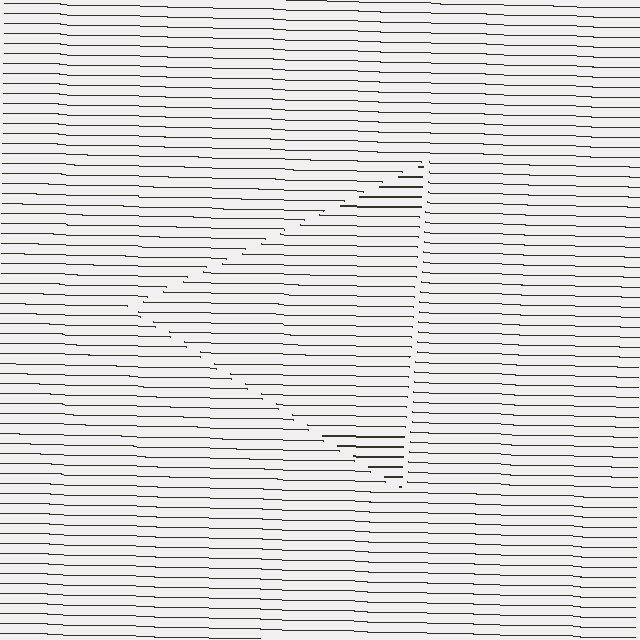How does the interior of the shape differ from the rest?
The interior of the shape contains the same grating, shifted by half a period — the contour is defined by the phase discontinuity where line-ends from the inner and outer gratings abut.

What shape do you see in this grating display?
An illusory triangle. The interior of the shape contains the same grating, shifted by half a period — the contour is defined by the phase discontinuity where line-ends from the inner and outer gratings abut.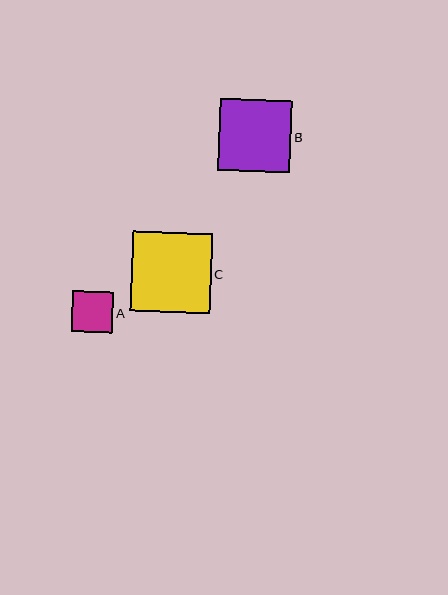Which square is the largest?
Square C is the largest with a size of approximately 79 pixels.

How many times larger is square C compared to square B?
Square C is approximately 1.1 times the size of square B.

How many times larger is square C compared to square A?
Square C is approximately 1.9 times the size of square A.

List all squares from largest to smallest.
From largest to smallest: C, B, A.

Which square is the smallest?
Square A is the smallest with a size of approximately 42 pixels.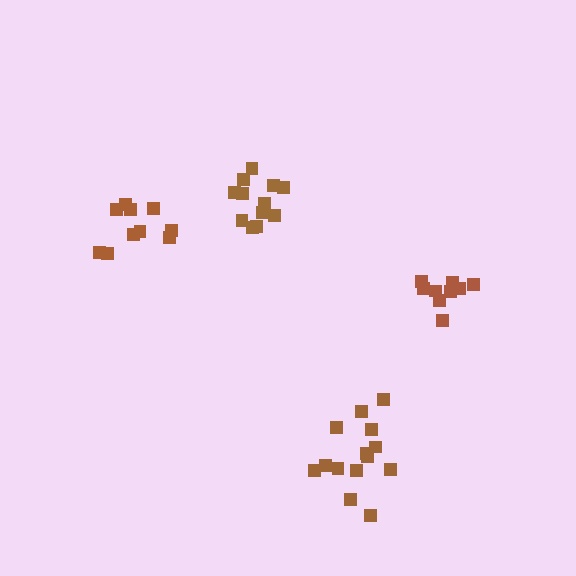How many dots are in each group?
Group 1: 10 dots, Group 2: 12 dots, Group 3: 14 dots, Group 4: 9 dots (45 total).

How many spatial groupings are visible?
There are 4 spatial groupings.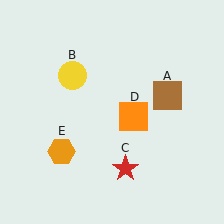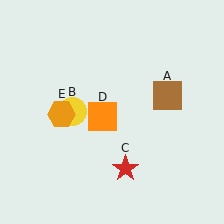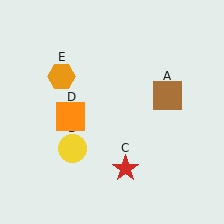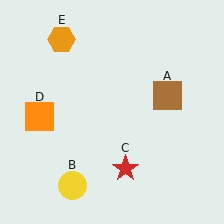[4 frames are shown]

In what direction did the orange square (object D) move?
The orange square (object D) moved left.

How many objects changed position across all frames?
3 objects changed position: yellow circle (object B), orange square (object D), orange hexagon (object E).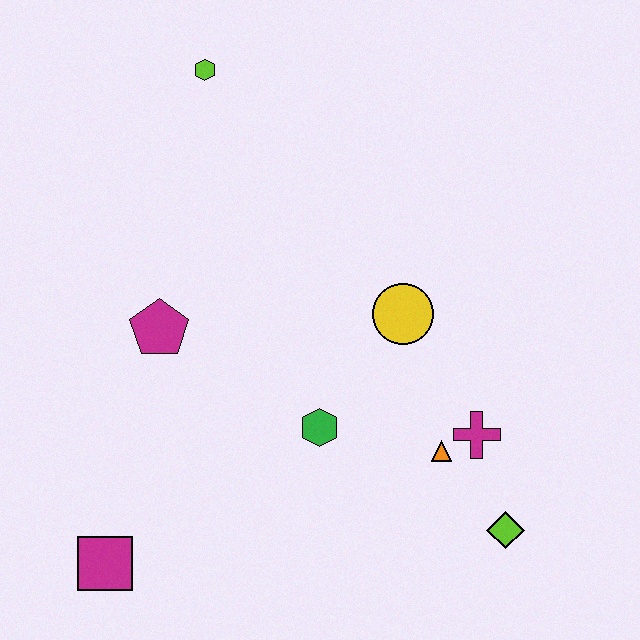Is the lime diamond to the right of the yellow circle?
Yes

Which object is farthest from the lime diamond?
The lime hexagon is farthest from the lime diamond.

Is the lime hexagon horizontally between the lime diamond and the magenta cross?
No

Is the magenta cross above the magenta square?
Yes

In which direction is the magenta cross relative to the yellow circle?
The magenta cross is below the yellow circle.